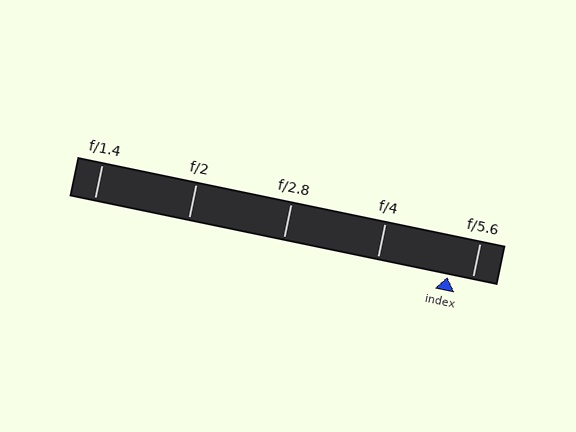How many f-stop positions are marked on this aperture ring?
There are 5 f-stop positions marked.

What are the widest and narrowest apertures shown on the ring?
The widest aperture shown is f/1.4 and the narrowest is f/5.6.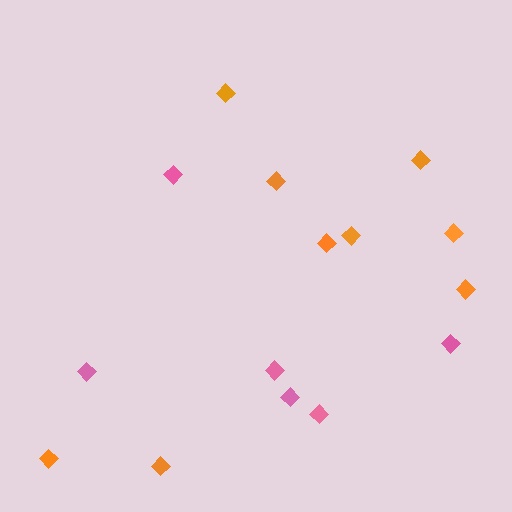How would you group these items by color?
There are 2 groups: one group of orange diamonds (9) and one group of pink diamonds (6).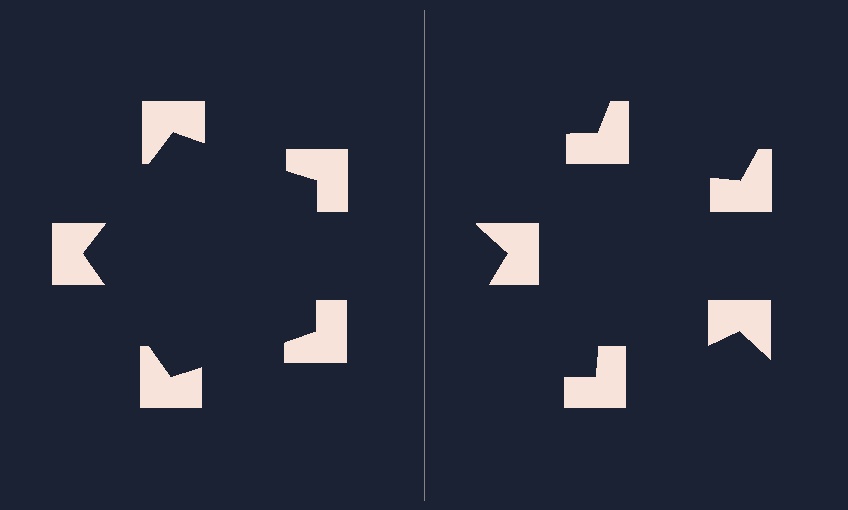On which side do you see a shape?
An illusory pentagon appears on the left side. On the right side the wedge cuts are rotated, so no coherent shape forms.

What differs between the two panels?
The notched squares are positioned identically on both sides; only the wedge orientations differ. On the left they align to a pentagon; on the right they are misaligned.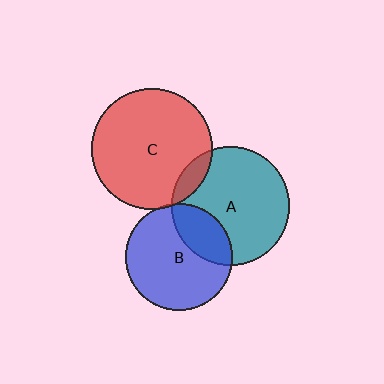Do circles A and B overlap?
Yes.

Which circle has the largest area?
Circle C (red).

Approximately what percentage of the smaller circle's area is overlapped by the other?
Approximately 25%.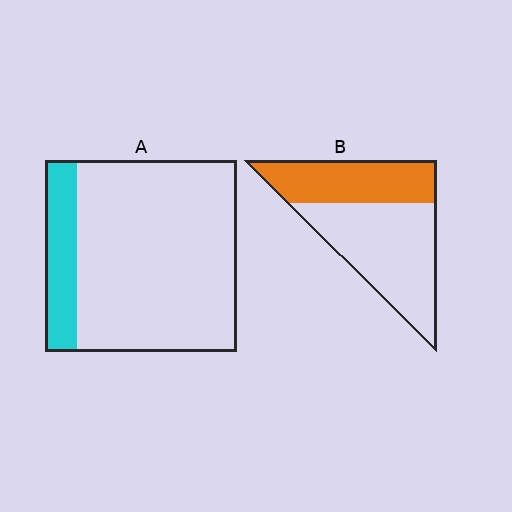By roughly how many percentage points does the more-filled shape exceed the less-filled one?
By roughly 25 percentage points (B over A).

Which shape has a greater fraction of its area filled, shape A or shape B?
Shape B.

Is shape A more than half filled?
No.